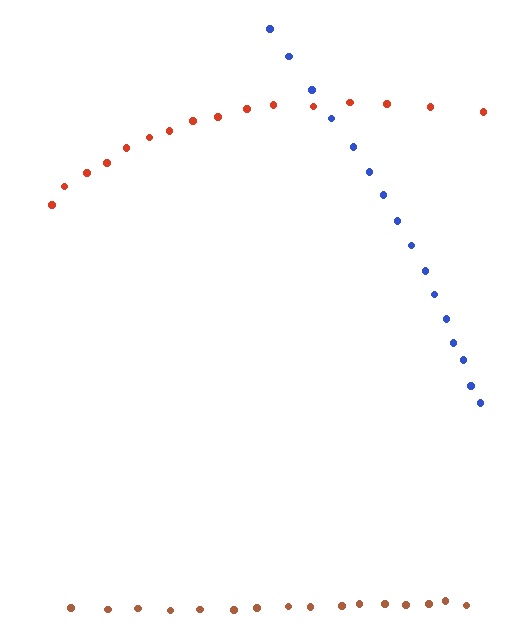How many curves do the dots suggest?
There are 3 distinct paths.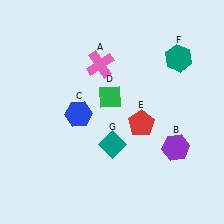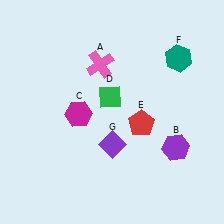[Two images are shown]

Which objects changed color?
C changed from blue to magenta. G changed from teal to purple.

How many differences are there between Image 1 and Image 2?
There are 2 differences between the two images.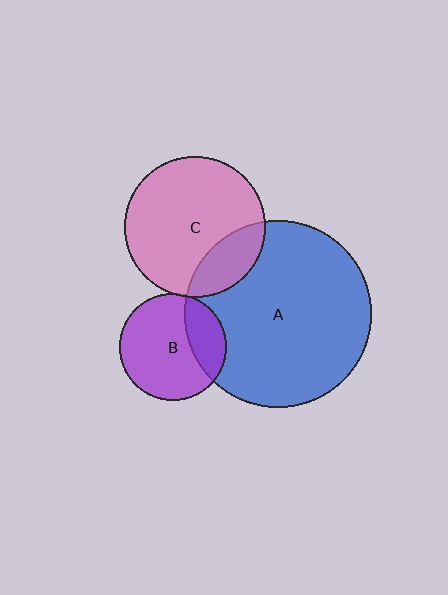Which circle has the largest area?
Circle A (blue).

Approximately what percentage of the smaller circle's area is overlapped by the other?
Approximately 25%.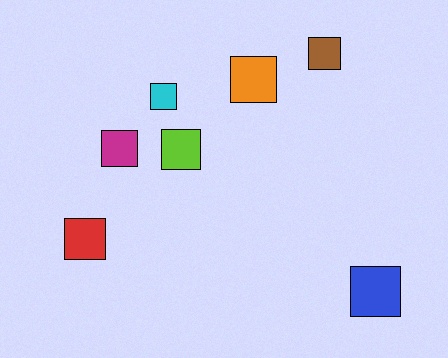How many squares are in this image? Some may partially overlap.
There are 7 squares.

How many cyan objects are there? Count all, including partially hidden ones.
There is 1 cyan object.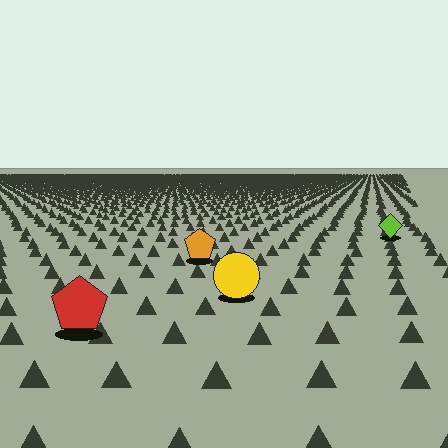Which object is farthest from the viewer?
The lime diamond is farthest from the viewer. It appears smaller and the ground texture around it is denser.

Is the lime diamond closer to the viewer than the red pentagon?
No. The red pentagon is closer — you can tell from the texture gradient: the ground texture is coarser near it.